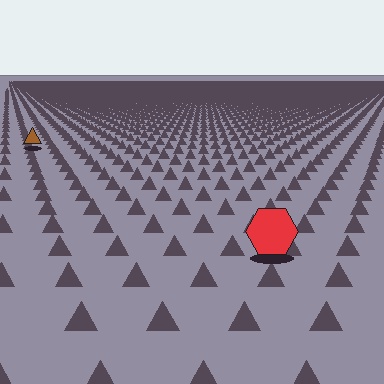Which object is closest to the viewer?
The red hexagon is closest. The texture marks near it are larger and more spread out.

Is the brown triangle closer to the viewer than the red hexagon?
No. The red hexagon is closer — you can tell from the texture gradient: the ground texture is coarser near it.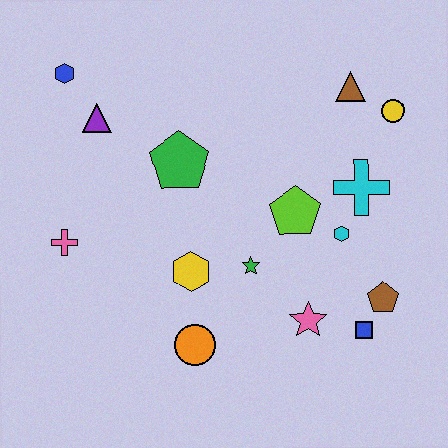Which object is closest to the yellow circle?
The brown triangle is closest to the yellow circle.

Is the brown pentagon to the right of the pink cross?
Yes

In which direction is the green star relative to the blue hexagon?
The green star is below the blue hexagon.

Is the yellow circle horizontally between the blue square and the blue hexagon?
No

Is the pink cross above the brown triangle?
No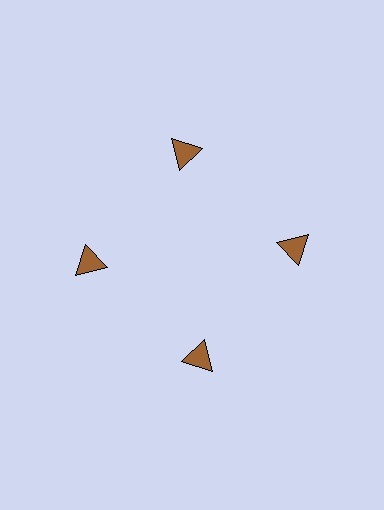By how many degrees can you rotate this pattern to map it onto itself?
The pattern maps onto itself every 90 degrees of rotation.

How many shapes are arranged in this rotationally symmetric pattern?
There are 4 shapes, arranged in 4 groups of 1.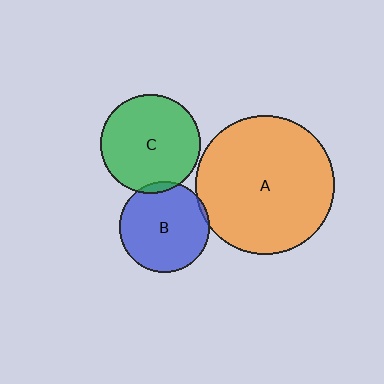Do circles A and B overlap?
Yes.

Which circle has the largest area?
Circle A (orange).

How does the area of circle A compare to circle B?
Approximately 2.4 times.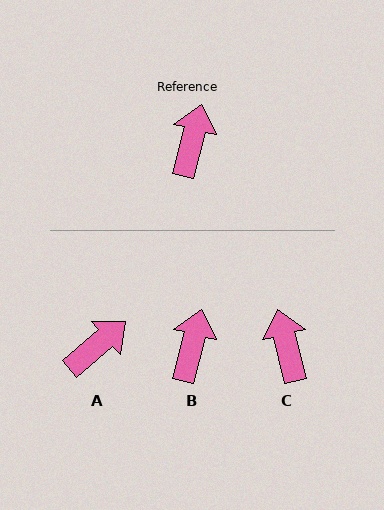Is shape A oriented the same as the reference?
No, it is off by about 35 degrees.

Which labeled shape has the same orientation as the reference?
B.